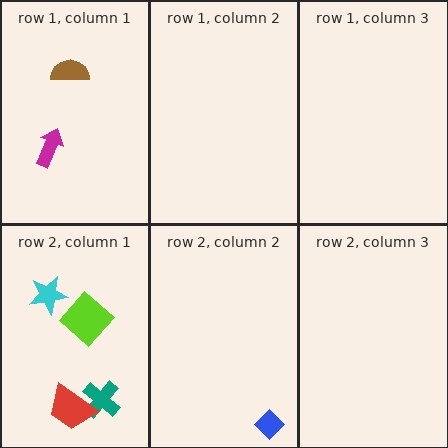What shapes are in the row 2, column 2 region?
The blue diamond.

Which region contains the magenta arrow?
The row 1, column 1 region.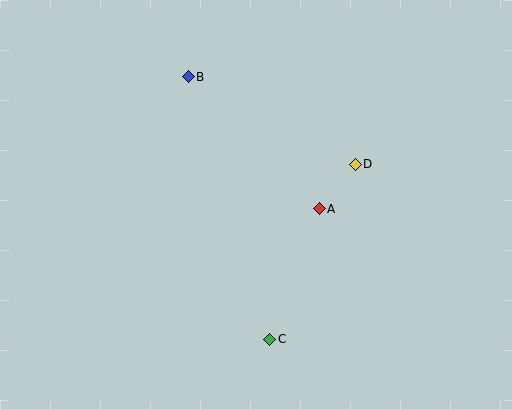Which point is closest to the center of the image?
Point A at (319, 209) is closest to the center.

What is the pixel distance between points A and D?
The distance between A and D is 57 pixels.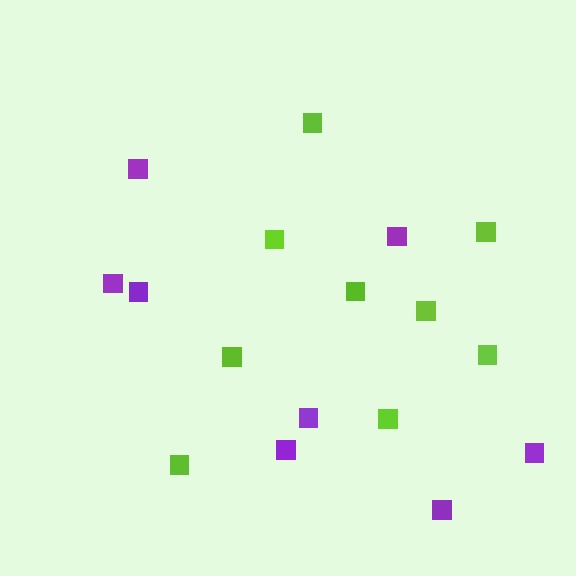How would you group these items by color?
There are 2 groups: one group of purple squares (8) and one group of lime squares (9).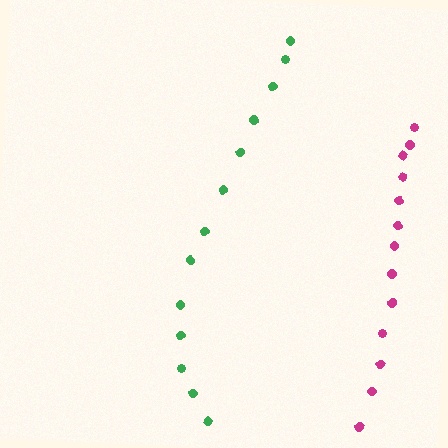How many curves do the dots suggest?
There are 2 distinct paths.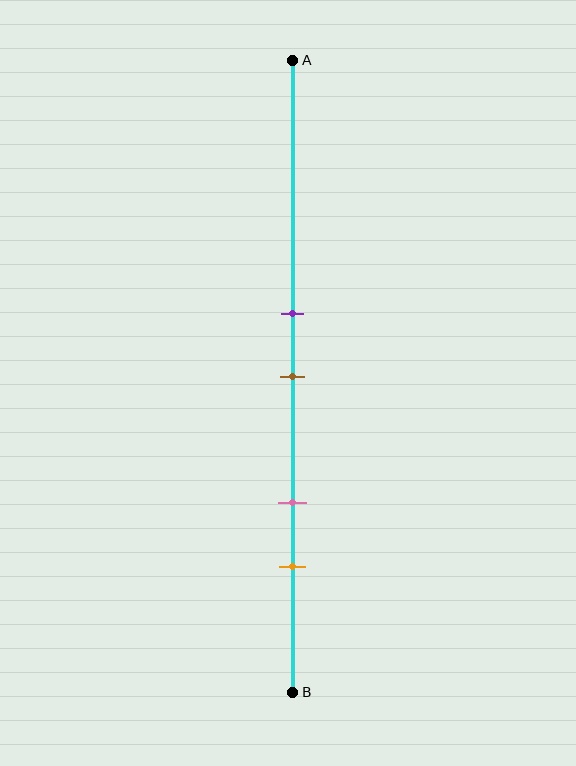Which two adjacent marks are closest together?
The purple and brown marks are the closest adjacent pair.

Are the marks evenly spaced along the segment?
No, the marks are not evenly spaced.